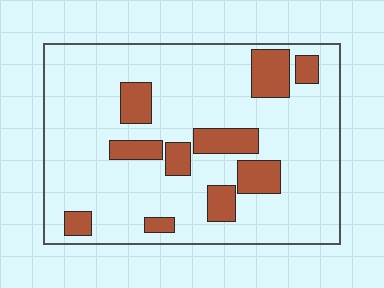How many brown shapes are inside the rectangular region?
10.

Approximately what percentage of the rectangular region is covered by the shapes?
Approximately 20%.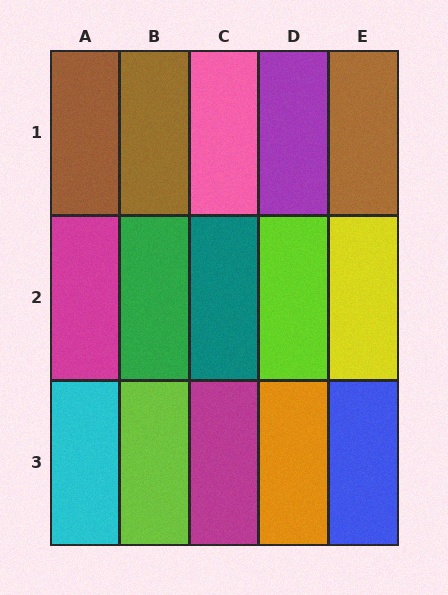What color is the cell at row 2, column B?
Green.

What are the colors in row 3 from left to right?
Cyan, lime, magenta, orange, blue.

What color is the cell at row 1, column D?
Purple.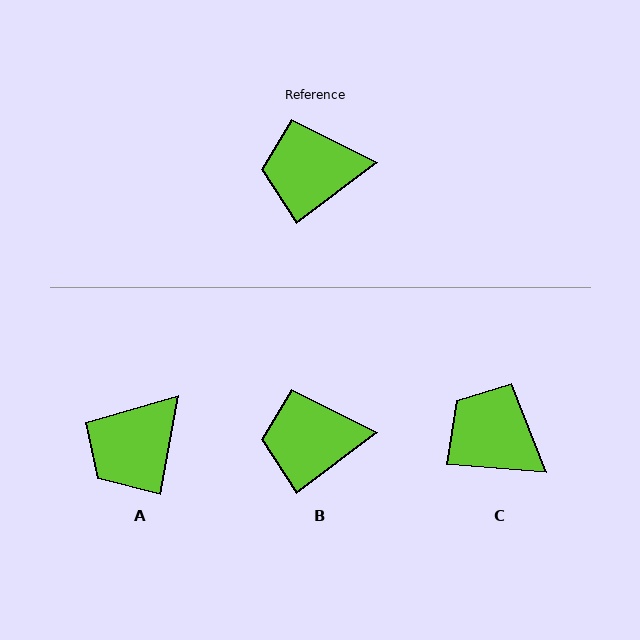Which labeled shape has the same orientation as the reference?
B.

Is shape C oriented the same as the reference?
No, it is off by about 42 degrees.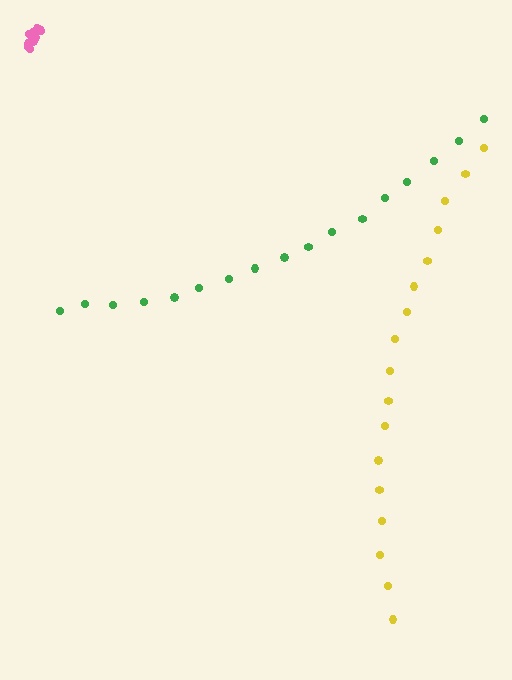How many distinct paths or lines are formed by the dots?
There are 3 distinct paths.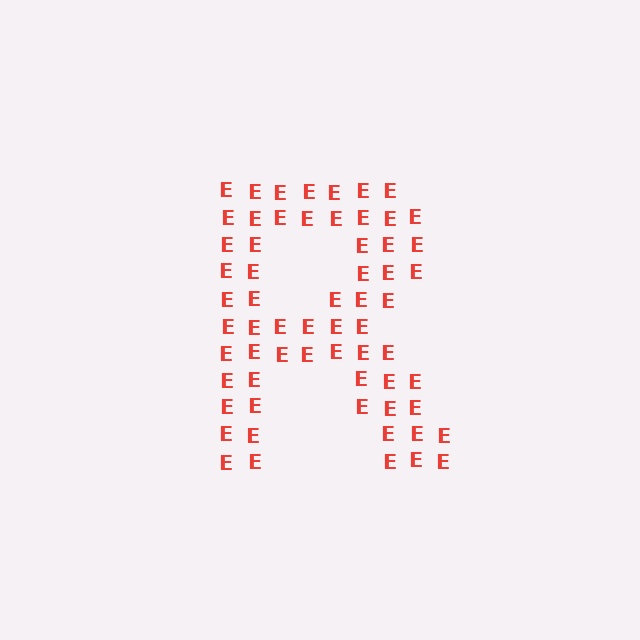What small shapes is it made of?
It is made of small letter E's.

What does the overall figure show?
The overall figure shows the letter R.